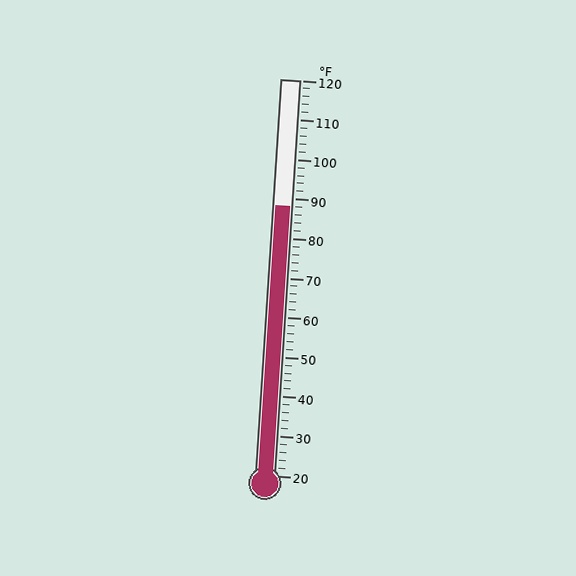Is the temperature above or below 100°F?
The temperature is below 100°F.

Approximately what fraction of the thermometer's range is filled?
The thermometer is filled to approximately 70% of its range.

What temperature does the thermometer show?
The thermometer shows approximately 88°F.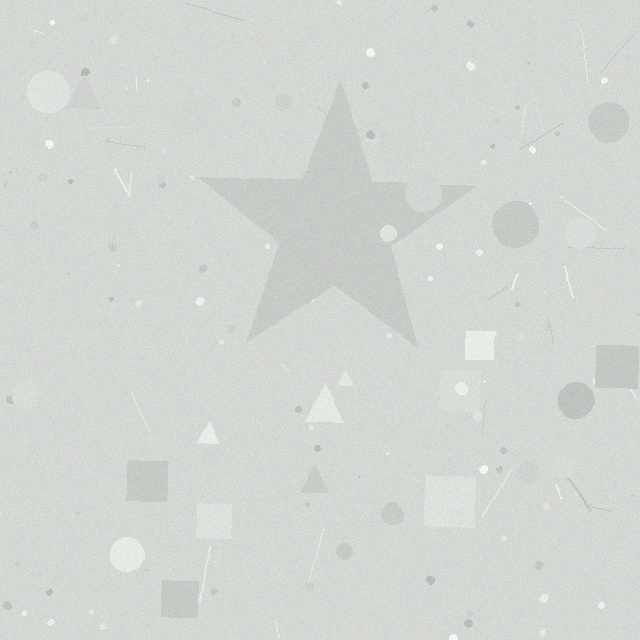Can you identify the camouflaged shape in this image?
The camouflaged shape is a star.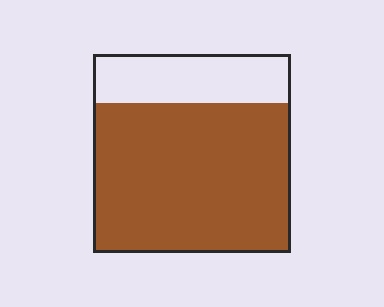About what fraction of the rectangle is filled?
About three quarters (3/4).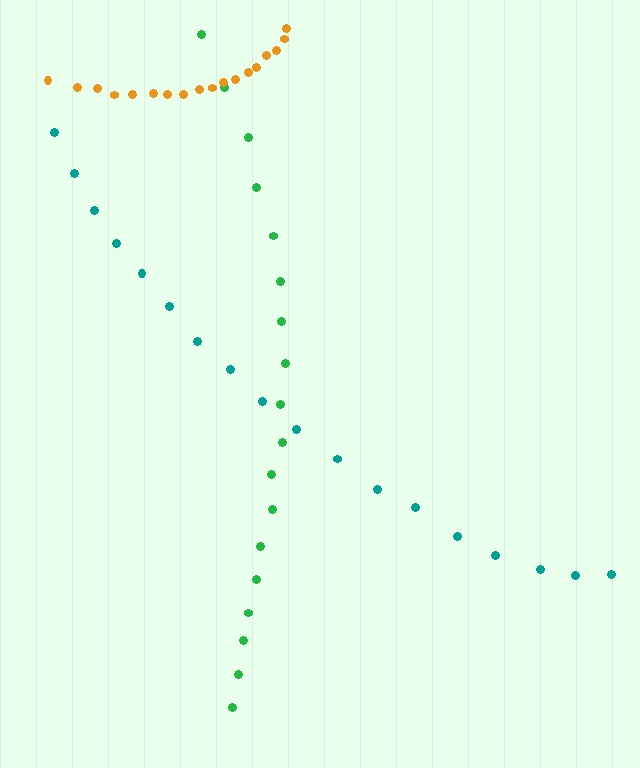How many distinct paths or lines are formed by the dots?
There are 3 distinct paths.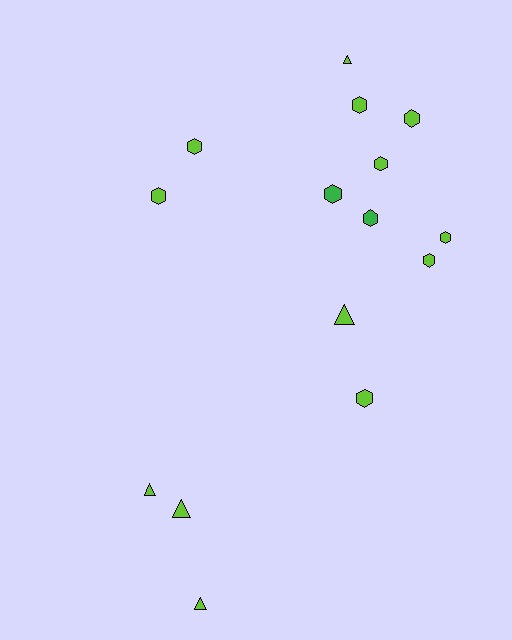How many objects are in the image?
There are 15 objects.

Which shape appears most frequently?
Hexagon, with 10 objects.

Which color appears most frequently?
Lime, with 13 objects.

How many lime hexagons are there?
There are 8 lime hexagons.